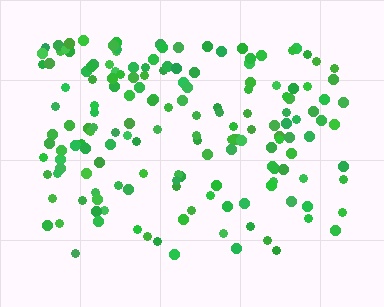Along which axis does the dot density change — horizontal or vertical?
Vertical.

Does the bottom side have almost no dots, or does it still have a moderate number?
Still a moderate number, just noticeably fewer than the top.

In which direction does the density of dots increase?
From bottom to top, with the top side densest.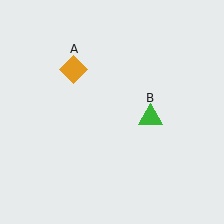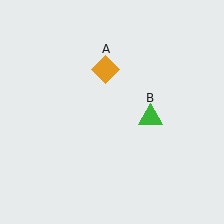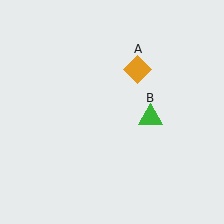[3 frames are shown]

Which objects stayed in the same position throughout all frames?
Green triangle (object B) remained stationary.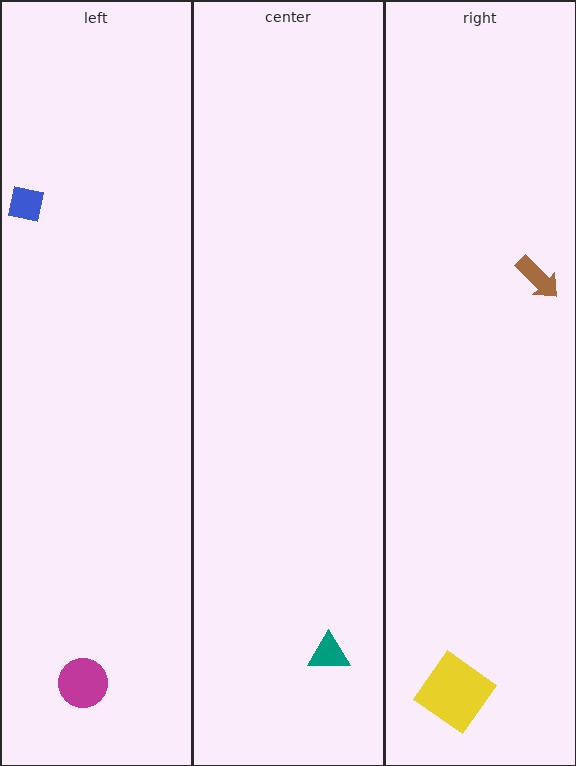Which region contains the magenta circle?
The left region.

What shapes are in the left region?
The magenta circle, the blue square.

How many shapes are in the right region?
2.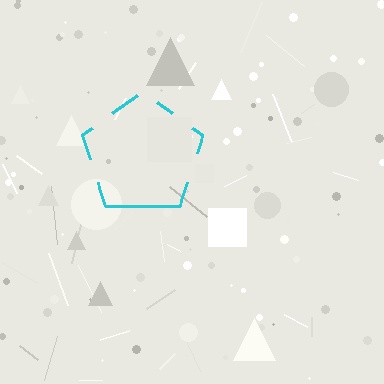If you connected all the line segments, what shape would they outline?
They would outline a pentagon.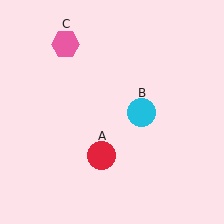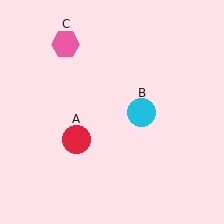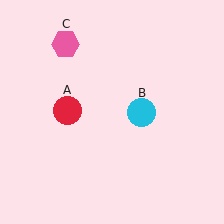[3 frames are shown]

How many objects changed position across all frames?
1 object changed position: red circle (object A).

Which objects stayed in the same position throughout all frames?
Cyan circle (object B) and pink hexagon (object C) remained stationary.